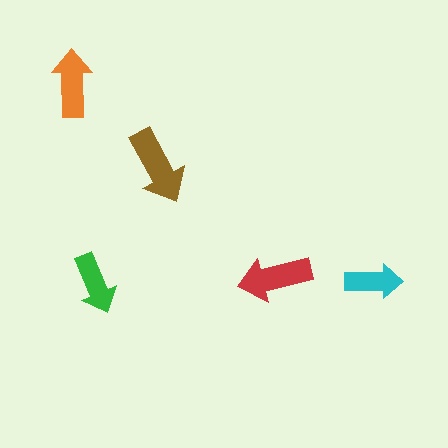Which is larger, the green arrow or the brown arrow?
The brown one.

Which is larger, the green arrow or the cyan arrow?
The green one.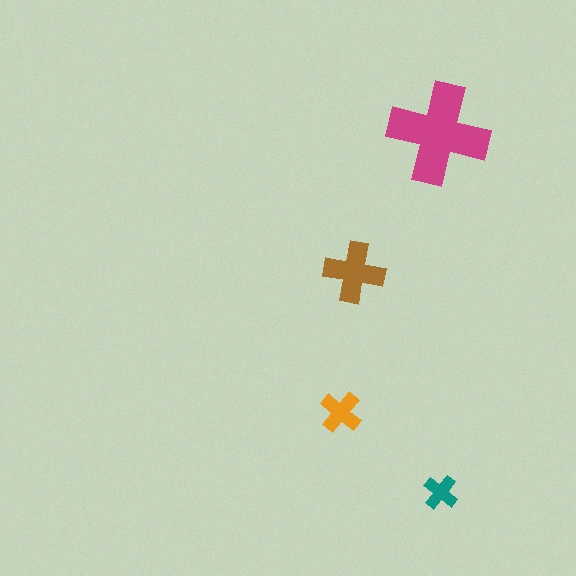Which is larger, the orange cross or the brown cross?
The brown one.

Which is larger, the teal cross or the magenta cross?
The magenta one.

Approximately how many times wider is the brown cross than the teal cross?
About 2 times wider.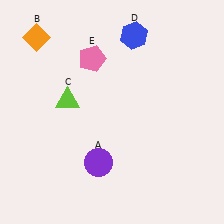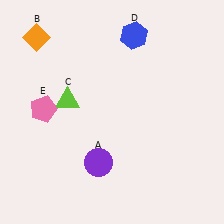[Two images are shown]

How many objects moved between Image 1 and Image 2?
1 object moved between the two images.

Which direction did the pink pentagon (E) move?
The pink pentagon (E) moved down.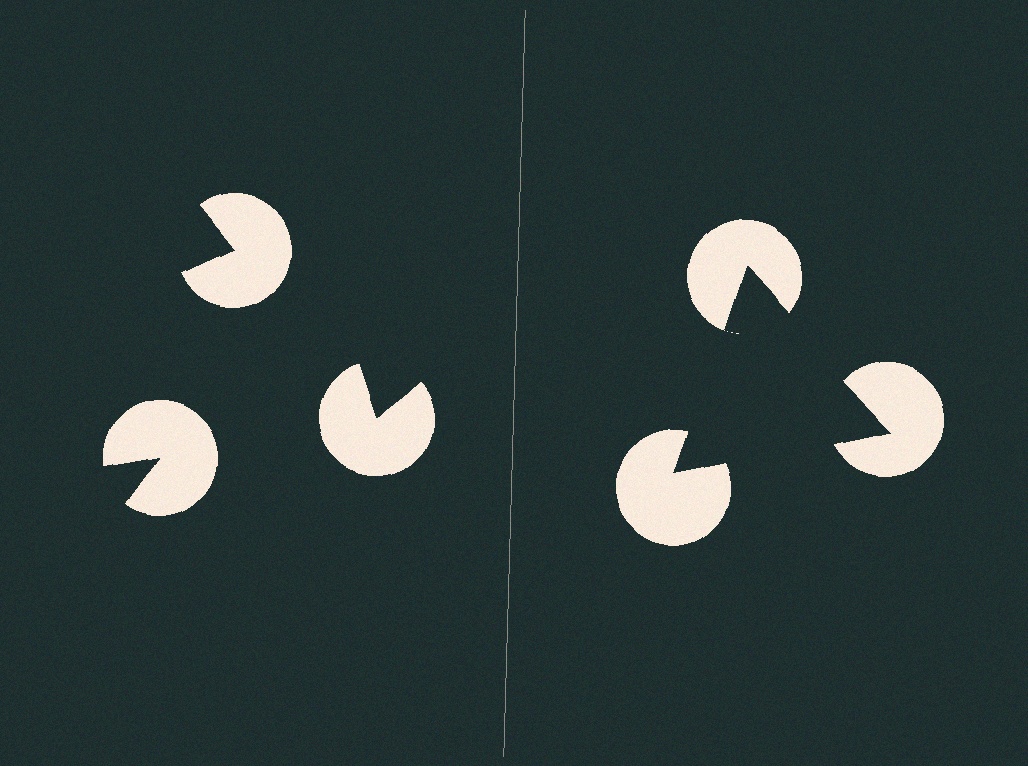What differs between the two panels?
The pac-man discs are positioned identically on both sides; only the wedge orientations differ. On the right they align to a triangle; on the left they are misaligned.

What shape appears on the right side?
An illusory triangle.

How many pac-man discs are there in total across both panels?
6 — 3 on each side.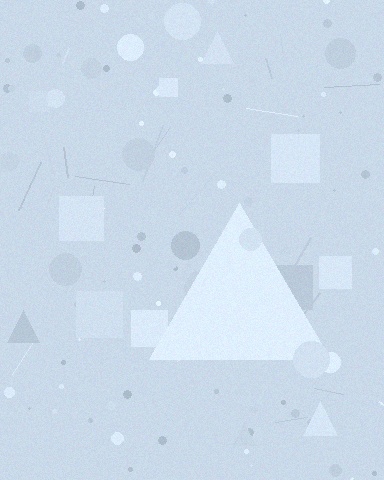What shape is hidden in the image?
A triangle is hidden in the image.